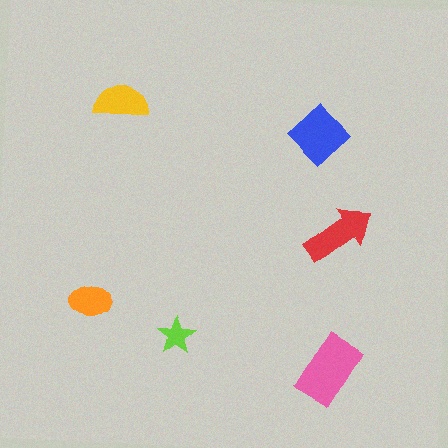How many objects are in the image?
There are 6 objects in the image.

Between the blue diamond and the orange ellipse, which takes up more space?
The blue diamond.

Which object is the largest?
The pink rectangle.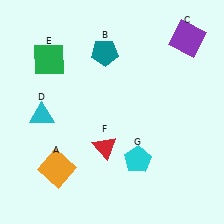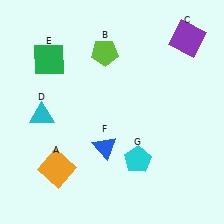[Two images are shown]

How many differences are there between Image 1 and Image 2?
There are 2 differences between the two images.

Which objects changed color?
B changed from teal to lime. F changed from red to blue.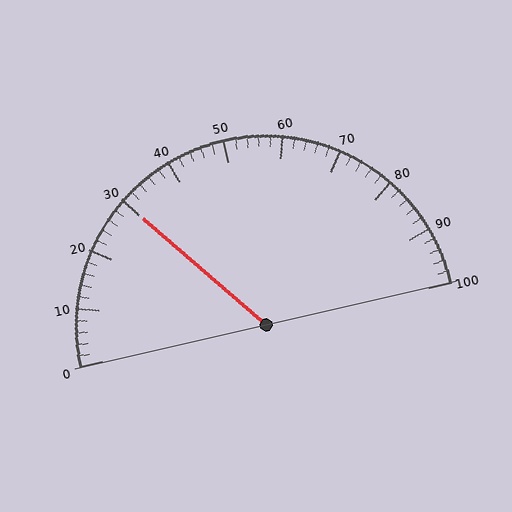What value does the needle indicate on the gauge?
The needle indicates approximately 30.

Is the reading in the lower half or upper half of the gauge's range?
The reading is in the lower half of the range (0 to 100).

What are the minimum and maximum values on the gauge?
The gauge ranges from 0 to 100.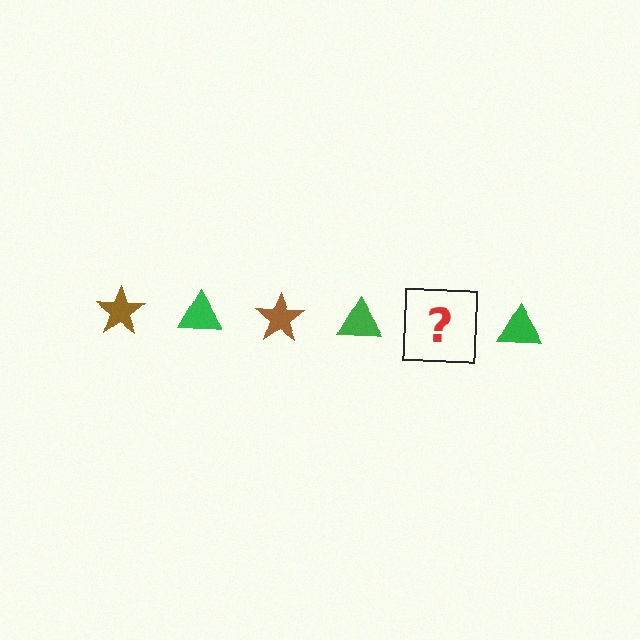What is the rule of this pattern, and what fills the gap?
The rule is that the pattern alternates between brown star and green triangle. The gap should be filled with a brown star.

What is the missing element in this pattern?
The missing element is a brown star.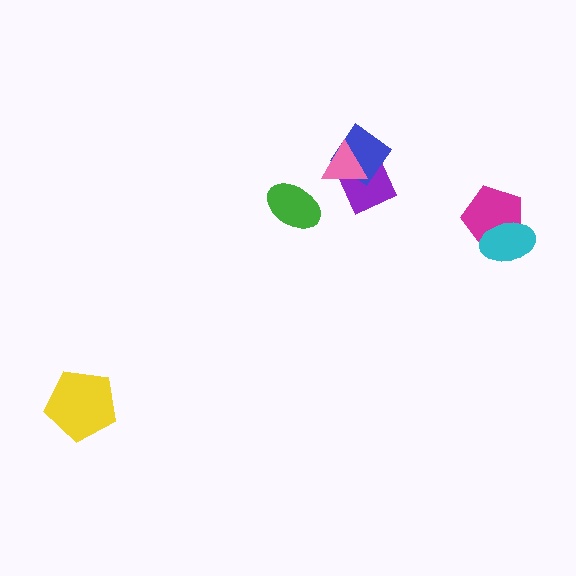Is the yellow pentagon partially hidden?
No, no other shape covers it.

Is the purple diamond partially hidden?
Yes, it is partially covered by another shape.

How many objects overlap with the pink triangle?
2 objects overlap with the pink triangle.